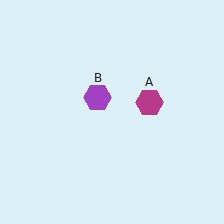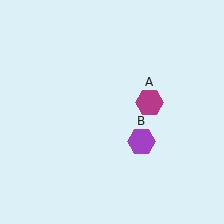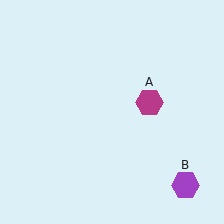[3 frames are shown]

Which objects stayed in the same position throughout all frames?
Magenta hexagon (object A) remained stationary.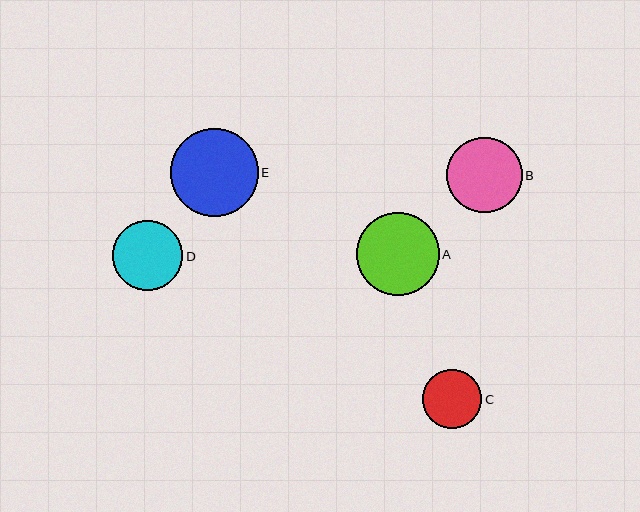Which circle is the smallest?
Circle C is the smallest with a size of approximately 59 pixels.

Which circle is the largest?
Circle E is the largest with a size of approximately 88 pixels.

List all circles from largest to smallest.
From largest to smallest: E, A, B, D, C.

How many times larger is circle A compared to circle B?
Circle A is approximately 1.1 times the size of circle B.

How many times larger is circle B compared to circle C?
Circle B is approximately 1.3 times the size of circle C.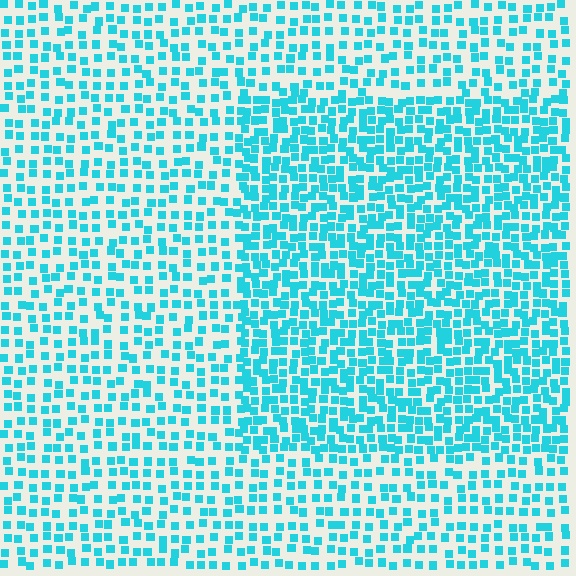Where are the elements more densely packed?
The elements are more densely packed inside the rectangle boundary.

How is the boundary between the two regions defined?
The boundary is defined by a change in element density (approximately 1.8x ratio). All elements are the same color, size, and shape.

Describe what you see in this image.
The image contains small cyan elements arranged at two different densities. A rectangle-shaped region is visible where the elements are more densely packed than the surrounding area.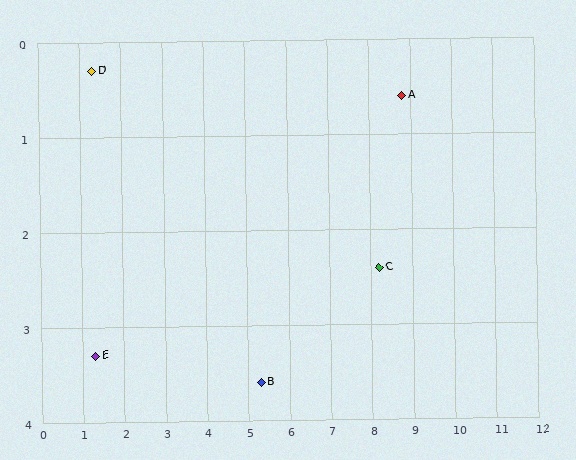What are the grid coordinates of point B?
Point B is at approximately (5.3, 3.6).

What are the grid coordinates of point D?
Point D is at approximately (1.3, 0.3).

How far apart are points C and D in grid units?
Points C and D are about 7.2 grid units apart.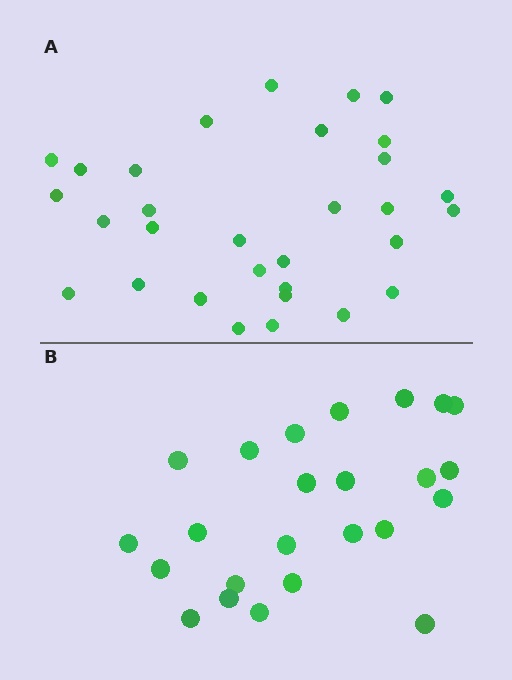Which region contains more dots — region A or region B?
Region A (the top region) has more dots.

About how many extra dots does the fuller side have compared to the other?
Region A has roughly 8 or so more dots than region B.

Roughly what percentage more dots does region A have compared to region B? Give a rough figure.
About 30% more.